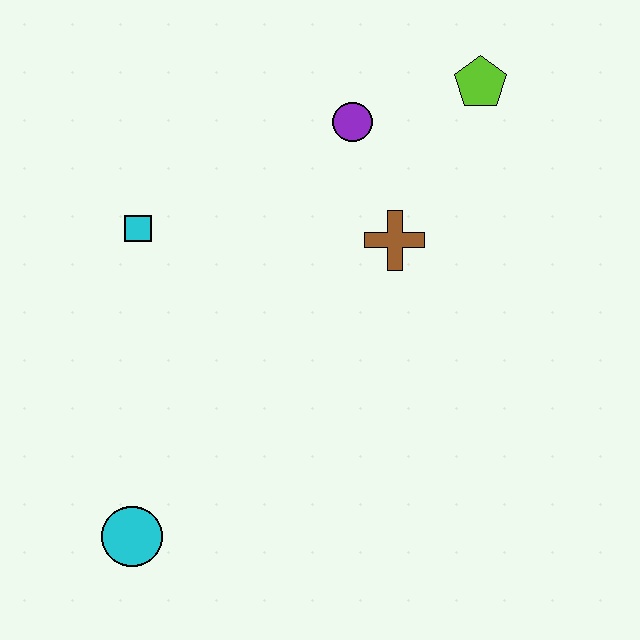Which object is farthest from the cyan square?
The lime pentagon is farthest from the cyan square.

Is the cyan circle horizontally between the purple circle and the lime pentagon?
No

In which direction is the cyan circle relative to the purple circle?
The cyan circle is below the purple circle.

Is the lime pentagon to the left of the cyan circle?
No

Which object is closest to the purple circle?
The brown cross is closest to the purple circle.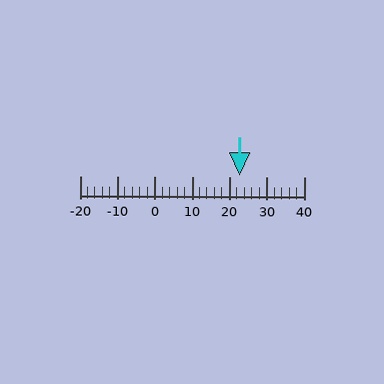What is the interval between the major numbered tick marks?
The major tick marks are spaced 10 units apart.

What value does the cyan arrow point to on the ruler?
The cyan arrow points to approximately 23.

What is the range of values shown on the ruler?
The ruler shows values from -20 to 40.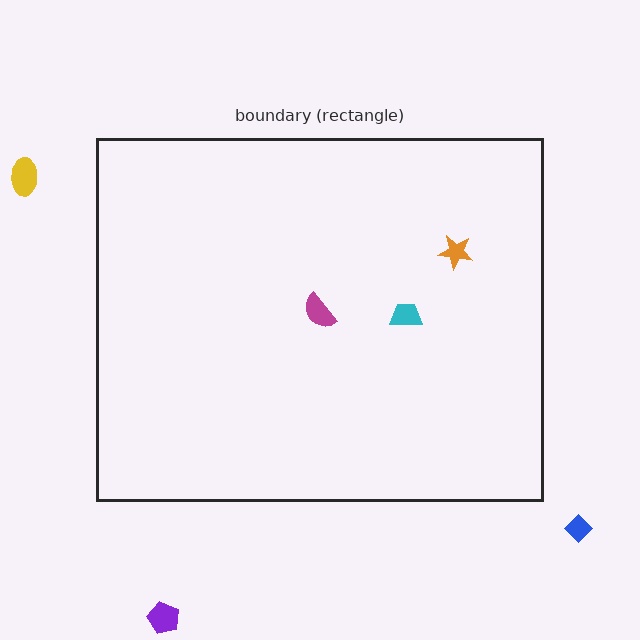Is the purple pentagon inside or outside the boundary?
Outside.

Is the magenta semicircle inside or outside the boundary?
Inside.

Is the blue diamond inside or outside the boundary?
Outside.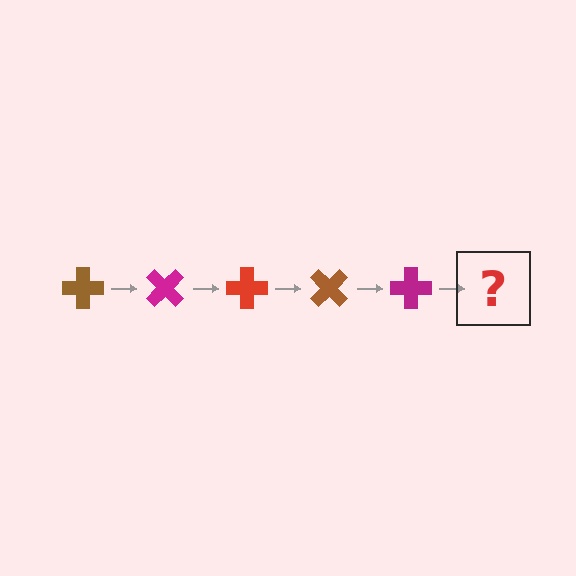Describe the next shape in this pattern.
It should be a red cross, rotated 225 degrees from the start.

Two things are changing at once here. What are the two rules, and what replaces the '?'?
The two rules are that it rotates 45 degrees each step and the color cycles through brown, magenta, and red. The '?' should be a red cross, rotated 225 degrees from the start.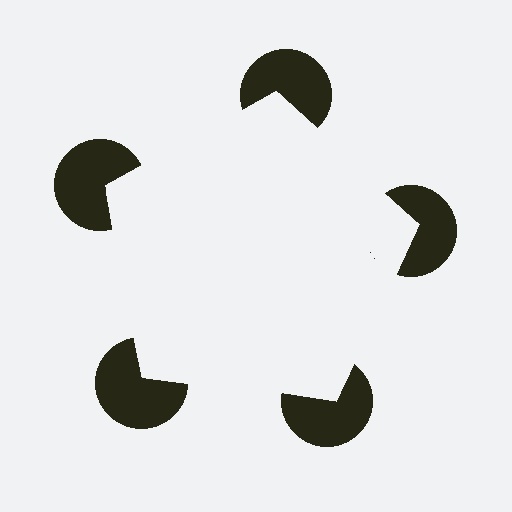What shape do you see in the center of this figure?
An illusory pentagon — its edges are inferred from the aligned wedge cuts in the pac-man discs, not physically drawn.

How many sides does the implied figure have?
5 sides.